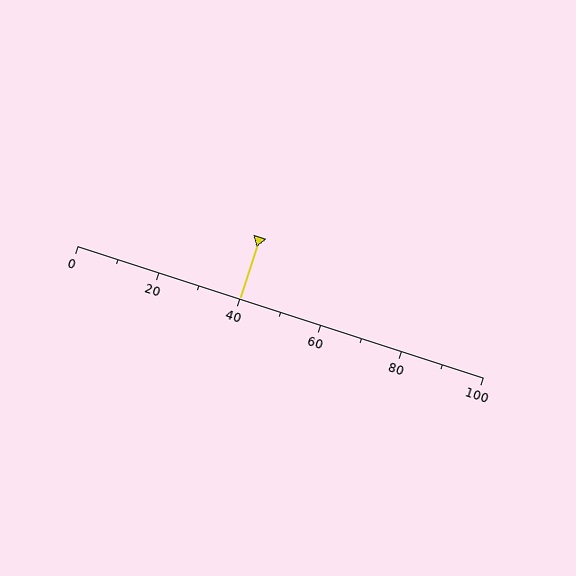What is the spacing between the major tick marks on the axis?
The major ticks are spaced 20 apart.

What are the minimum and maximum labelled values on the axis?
The axis runs from 0 to 100.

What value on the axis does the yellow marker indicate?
The marker indicates approximately 40.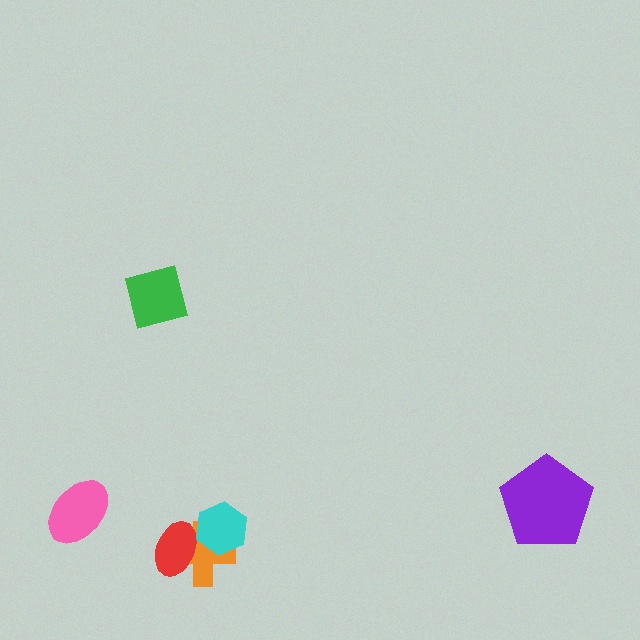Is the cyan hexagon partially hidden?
No, no other shape covers it.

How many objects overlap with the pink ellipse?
0 objects overlap with the pink ellipse.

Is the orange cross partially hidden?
Yes, it is partially covered by another shape.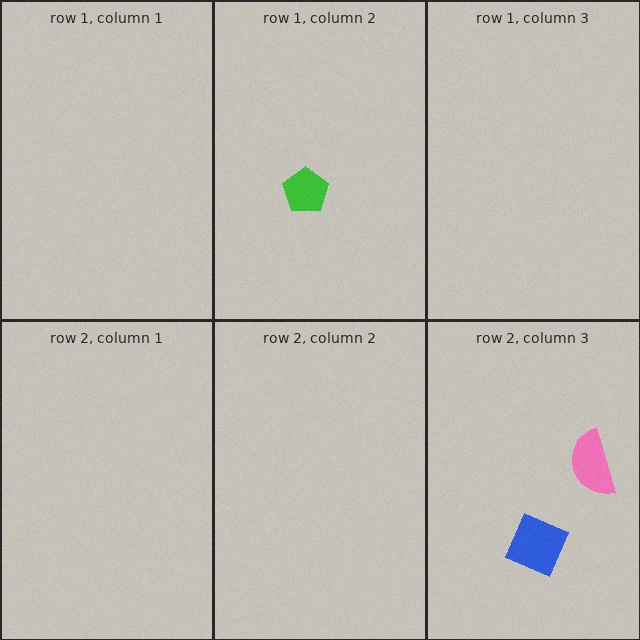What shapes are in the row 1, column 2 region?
The green pentagon.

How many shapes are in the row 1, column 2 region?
1.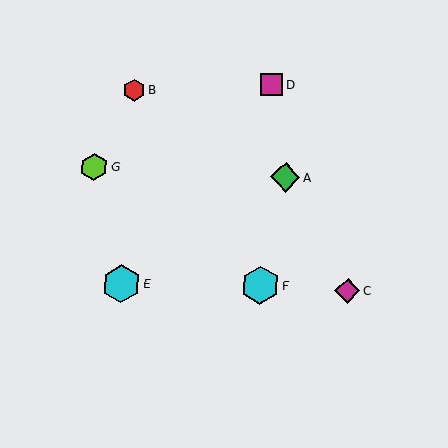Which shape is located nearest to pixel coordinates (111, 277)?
The cyan hexagon (labeled E) at (121, 284) is nearest to that location.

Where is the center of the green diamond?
The center of the green diamond is at (285, 177).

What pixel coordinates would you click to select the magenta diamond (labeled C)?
Click at (348, 291) to select the magenta diamond C.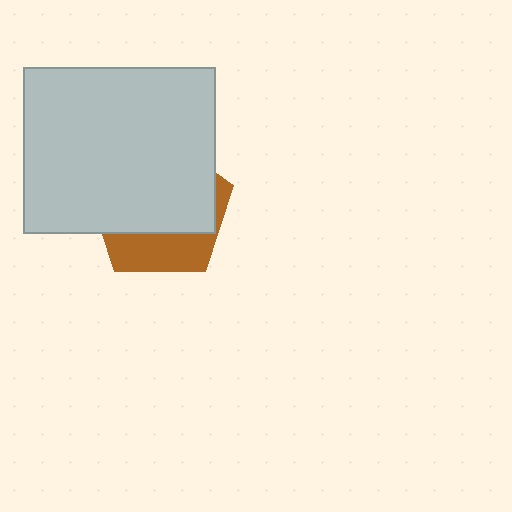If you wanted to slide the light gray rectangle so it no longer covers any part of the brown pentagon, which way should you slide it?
Slide it up — that is the most direct way to separate the two shapes.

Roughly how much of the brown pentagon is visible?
A small part of it is visible (roughly 32%).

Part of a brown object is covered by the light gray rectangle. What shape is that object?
It is a pentagon.